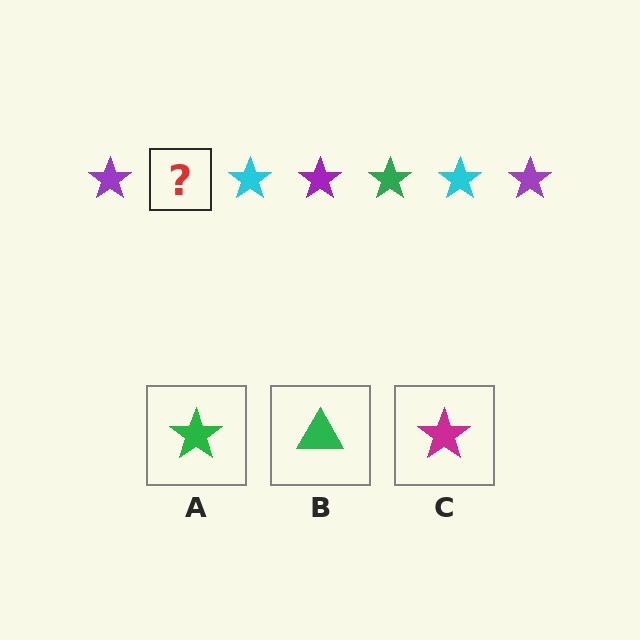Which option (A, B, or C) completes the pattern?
A.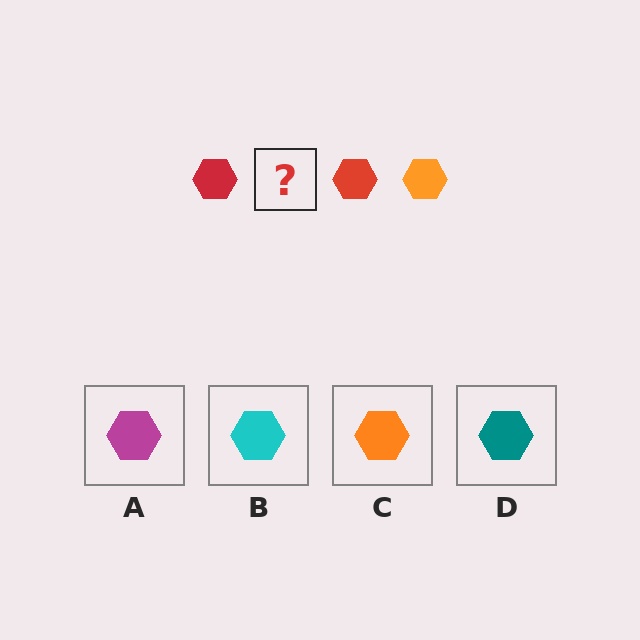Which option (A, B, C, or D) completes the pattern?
C.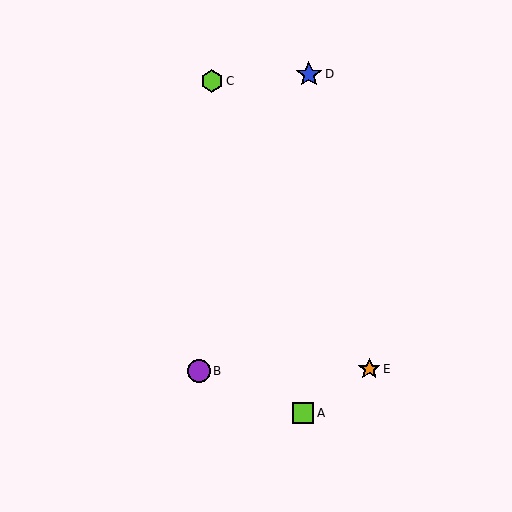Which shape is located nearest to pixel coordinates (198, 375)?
The purple circle (labeled B) at (199, 371) is nearest to that location.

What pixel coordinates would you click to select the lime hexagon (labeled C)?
Click at (212, 81) to select the lime hexagon C.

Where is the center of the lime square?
The center of the lime square is at (303, 413).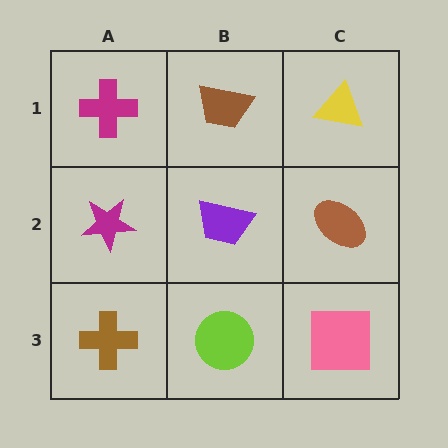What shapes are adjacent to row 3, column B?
A purple trapezoid (row 2, column B), a brown cross (row 3, column A), a pink square (row 3, column C).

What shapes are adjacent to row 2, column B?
A brown trapezoid (row 1, column B), a lime circle (row 3, column B), a magenta star (row 2, column A), a brown ellipse (row 2, column C).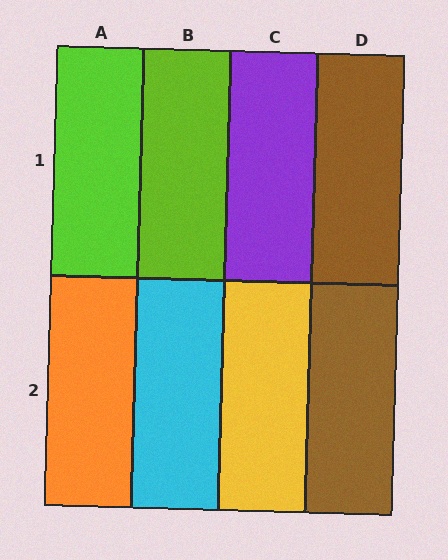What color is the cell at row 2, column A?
Orange.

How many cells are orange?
1 cell is orange.